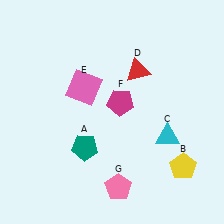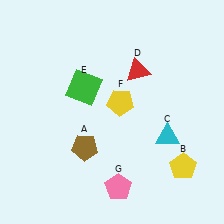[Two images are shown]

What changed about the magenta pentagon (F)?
In Image 1, F is magenta. In Image 2, it changed to yellow.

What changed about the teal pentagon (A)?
In Image 1, A is teal. In Image 2, it changed to brown.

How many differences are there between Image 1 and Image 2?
There are 3 differences between the two images.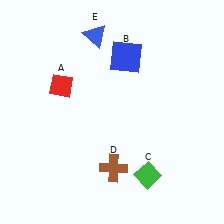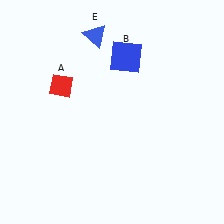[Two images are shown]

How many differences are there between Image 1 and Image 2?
There are 2 differences between the two images.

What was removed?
The brown cross (D), the green diamond (C) were removed in Image 2.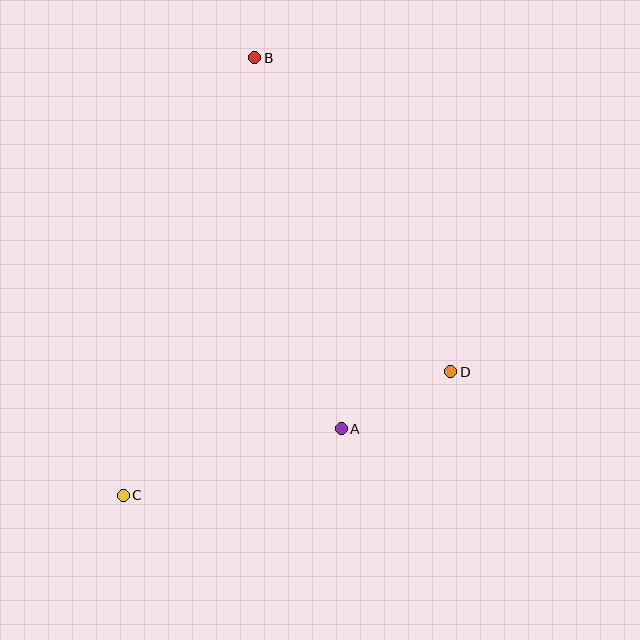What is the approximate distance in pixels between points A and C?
The distance between A and C is approximately 228 pixels.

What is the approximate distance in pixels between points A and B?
The distance between A and B is approximately 381 pixels.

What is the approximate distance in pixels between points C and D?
The distance between C and D is approximately 350 pixels.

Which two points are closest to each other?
Points A and D are closest to each other.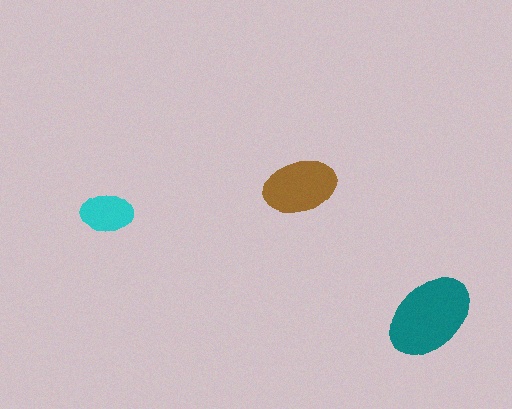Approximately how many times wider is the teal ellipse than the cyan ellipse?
About 1.5 times wider.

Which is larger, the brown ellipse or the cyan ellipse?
The brown one.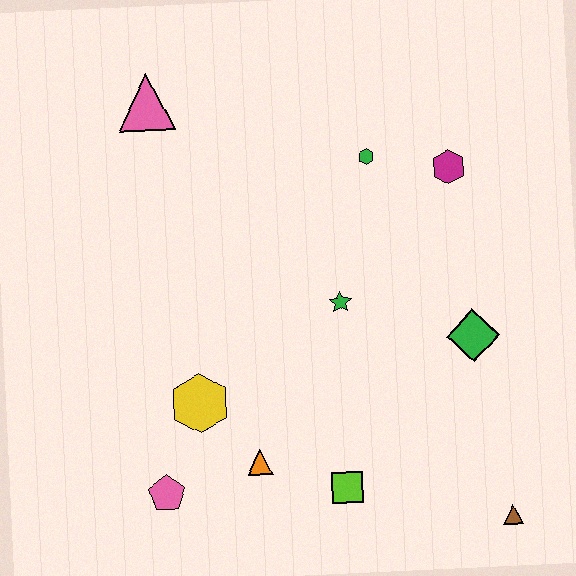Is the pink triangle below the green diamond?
No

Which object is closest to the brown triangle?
The lime square is closest to the brown triangle.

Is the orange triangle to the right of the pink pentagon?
Yes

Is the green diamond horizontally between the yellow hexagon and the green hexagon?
No